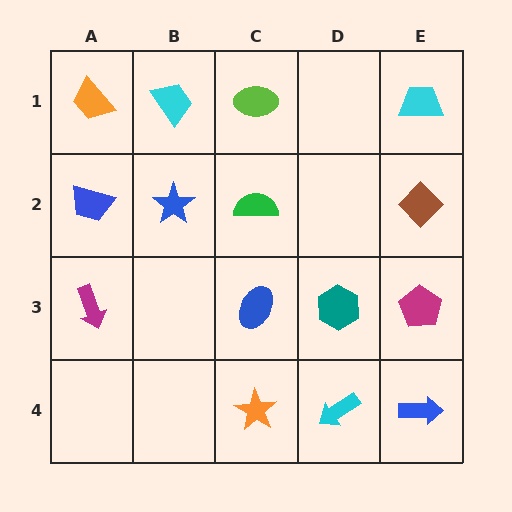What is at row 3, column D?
A teal hexagon.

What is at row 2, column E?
A brown diamond.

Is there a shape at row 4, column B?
No, that cell is empty.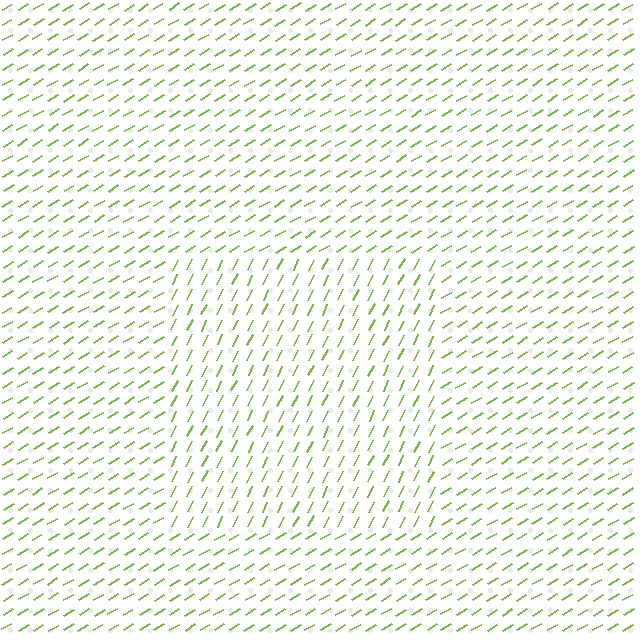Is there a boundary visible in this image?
Yes, there is a texture boundary formed by a change in line orientation.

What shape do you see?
I see a rectangle.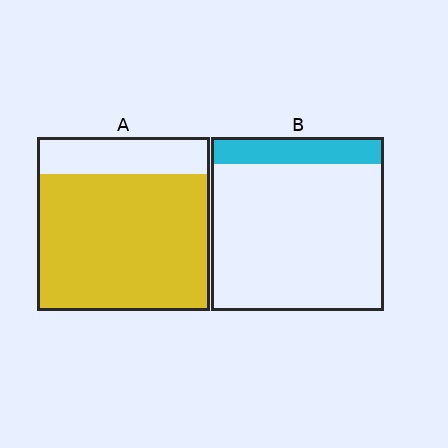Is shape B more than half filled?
No.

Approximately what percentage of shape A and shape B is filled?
A is approximately 80% and B is approximately 15%.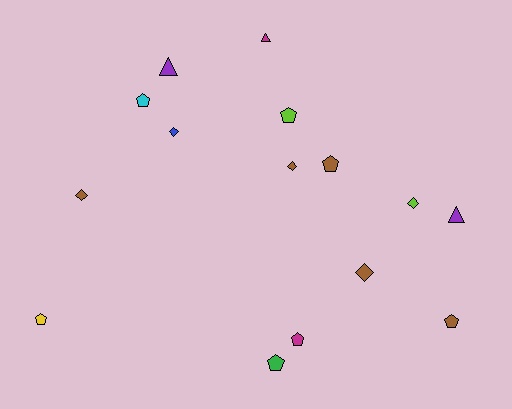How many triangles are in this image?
There are 3 triangles.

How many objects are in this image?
There are 15 objects.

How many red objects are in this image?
There are no red objects.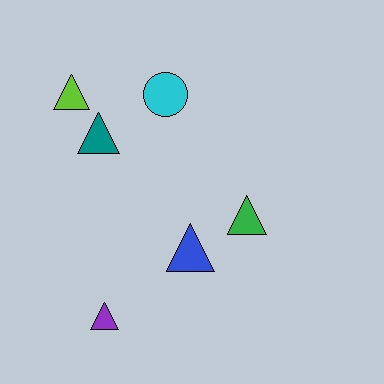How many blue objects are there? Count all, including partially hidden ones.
There is 1 blue object.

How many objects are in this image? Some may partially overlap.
There are 6 objects.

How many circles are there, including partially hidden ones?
There is 1 circle.